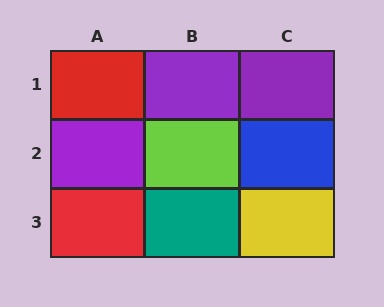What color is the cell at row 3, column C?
Yellow.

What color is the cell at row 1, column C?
Purple.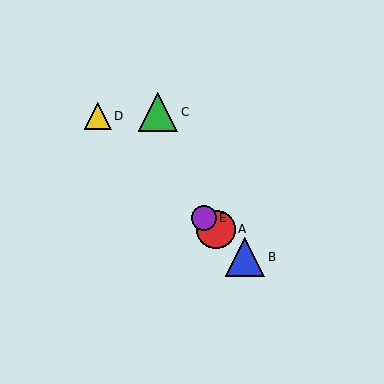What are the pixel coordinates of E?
Object E is at (204, 218).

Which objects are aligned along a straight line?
Objects A, B, D, E are aligned along a straight line.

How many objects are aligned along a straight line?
4 objects (A, B, D, E) are aligned along a straight line.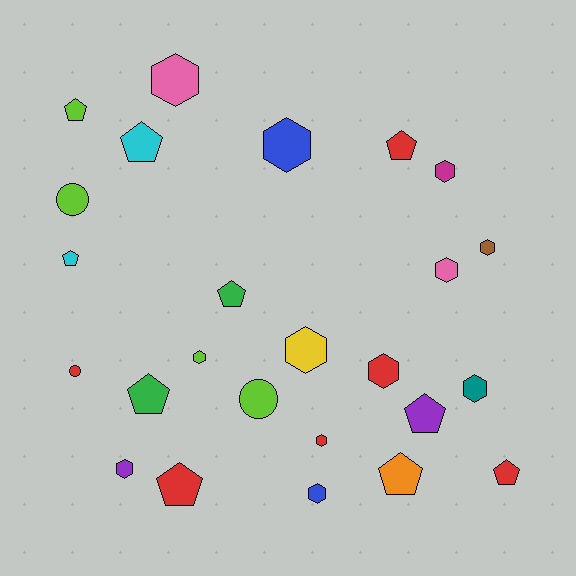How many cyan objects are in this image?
There are 2 cyan objects.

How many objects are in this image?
There are 25 objects.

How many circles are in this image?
There are 3 circles.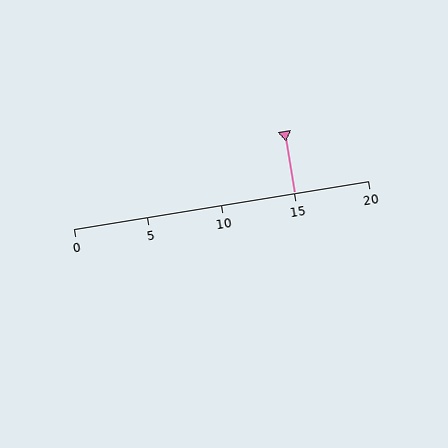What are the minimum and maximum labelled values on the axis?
The axis runs from 0 to 20.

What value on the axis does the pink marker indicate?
The marker indicates approximately 15.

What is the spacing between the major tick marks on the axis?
The major ticks are spaced 5 apart.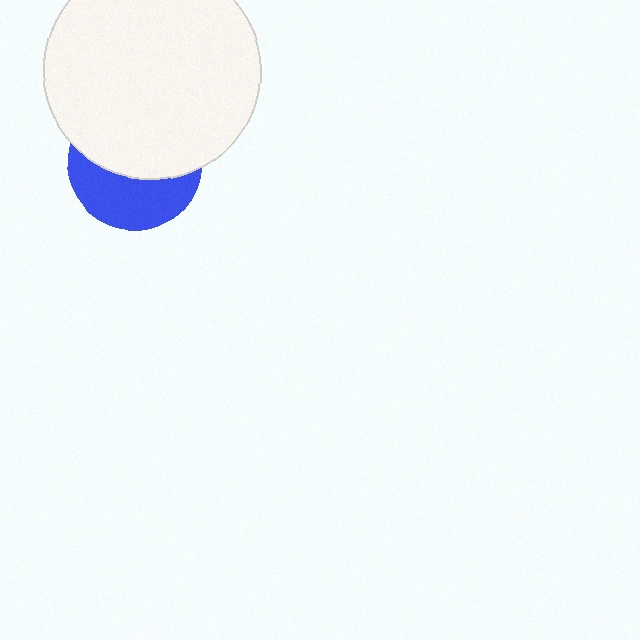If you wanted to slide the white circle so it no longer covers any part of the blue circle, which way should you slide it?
Slide it up — that is the most direct way to separate the two shapes.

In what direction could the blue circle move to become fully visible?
The blue circle could move down. That would shift it out from behind the white circle entirely.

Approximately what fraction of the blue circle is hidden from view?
Roughly 58% of the blue circle is hidden behind the white circle.